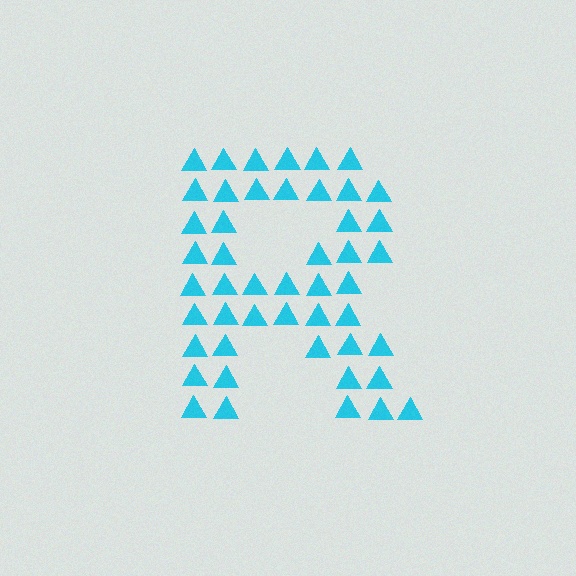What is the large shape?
The large shape is the letter R.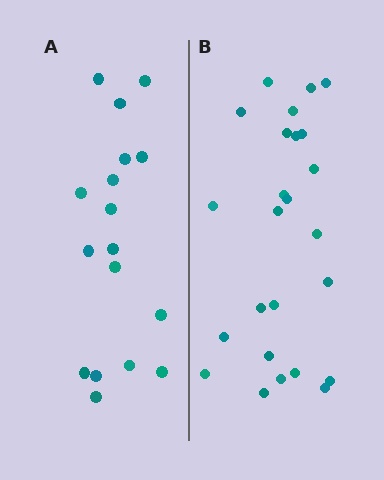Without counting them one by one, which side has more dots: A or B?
Region B (the right region) has more dots.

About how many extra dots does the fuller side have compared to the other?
Region B has roughly 8 or so more dots than region A.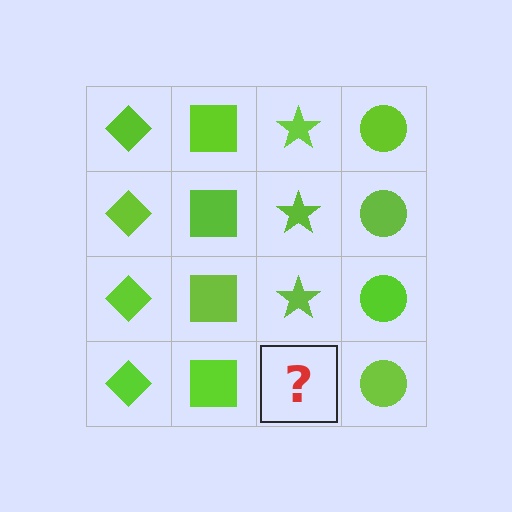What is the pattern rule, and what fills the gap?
The rule is that each column has a consistent shape. The gap should be filled with a lime star.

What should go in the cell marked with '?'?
The missing cell should contain a lime star.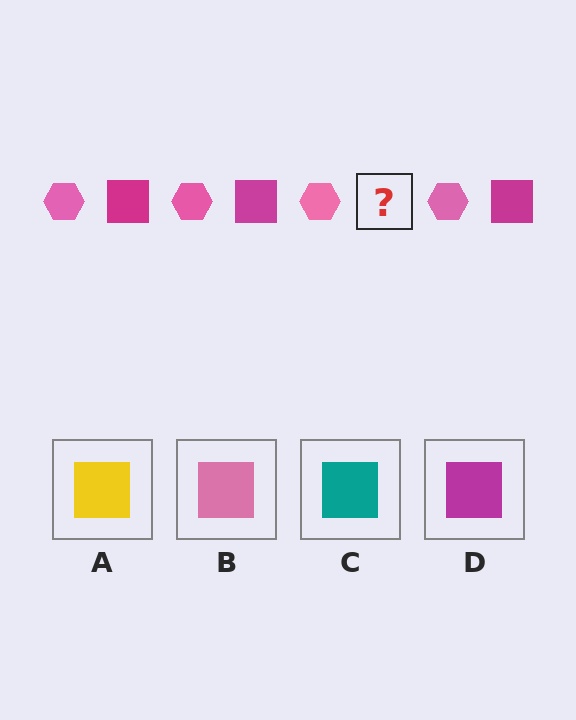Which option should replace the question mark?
Option D.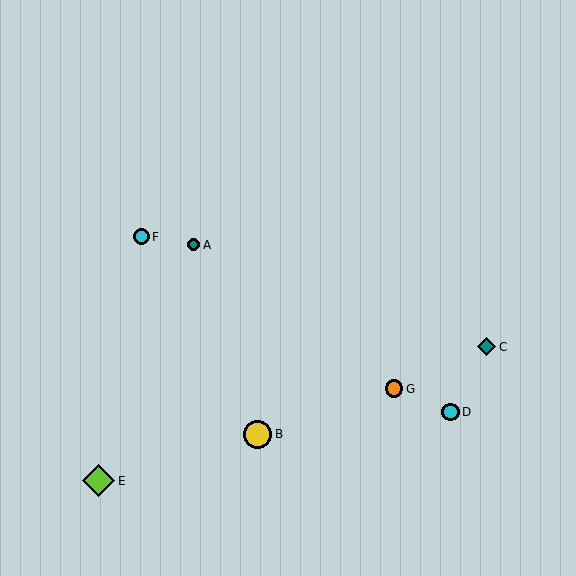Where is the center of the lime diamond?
The center of the lime diamond is at (99, 481).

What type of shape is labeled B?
Shape B is a yellow circle.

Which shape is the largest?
The lime diamond (labeled E) is the largest.